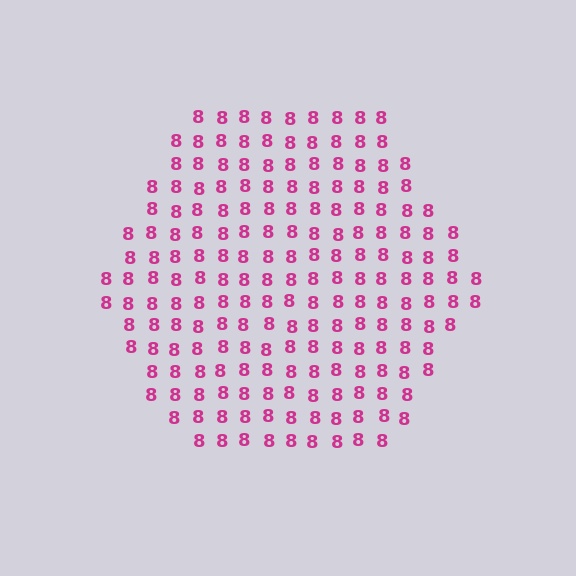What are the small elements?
The small elements are digit 8's.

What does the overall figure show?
The overall figure shows a hexagon.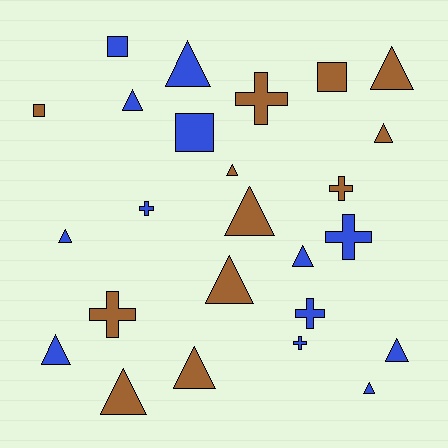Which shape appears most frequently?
Triangle, with 14 objects.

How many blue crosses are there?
There are 4 blue crosses.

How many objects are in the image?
There are 25 objects.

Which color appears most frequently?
Blue, with 13 objects.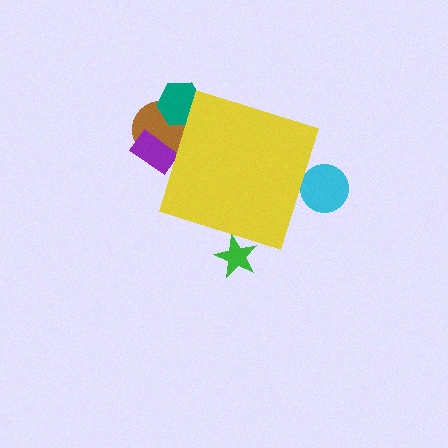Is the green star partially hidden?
Yes, the green star is partially hidden behind the yellow diamond.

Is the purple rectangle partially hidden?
Yes, the purple rectangle is partially hidden behind the yellow diamond.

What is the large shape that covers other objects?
A yellow diamond.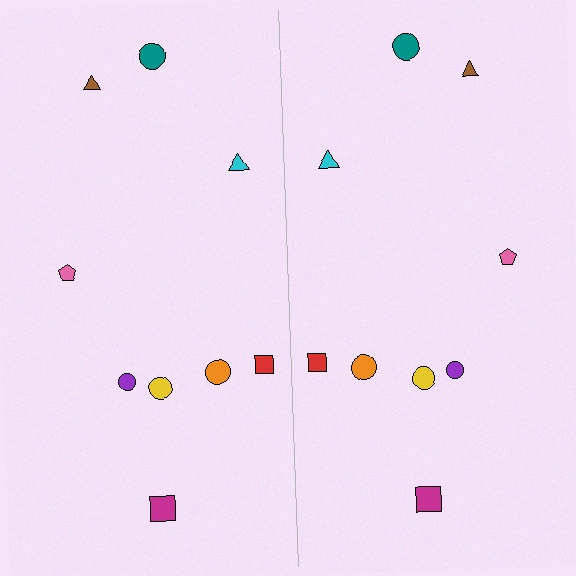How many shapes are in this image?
There are 18 shapes in this image.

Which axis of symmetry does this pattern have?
The pattern has a vertical axis of symmetry running through the center of the image.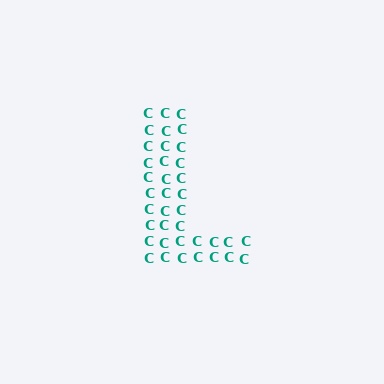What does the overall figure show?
The overall figure shows the letter L.